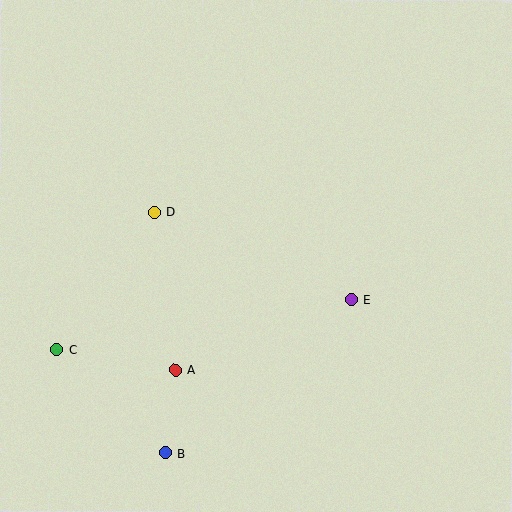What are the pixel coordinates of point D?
Point D is at (155, 213).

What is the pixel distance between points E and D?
The distance between E and D is 215 pixels.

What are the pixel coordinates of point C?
Point C is at (57, 350).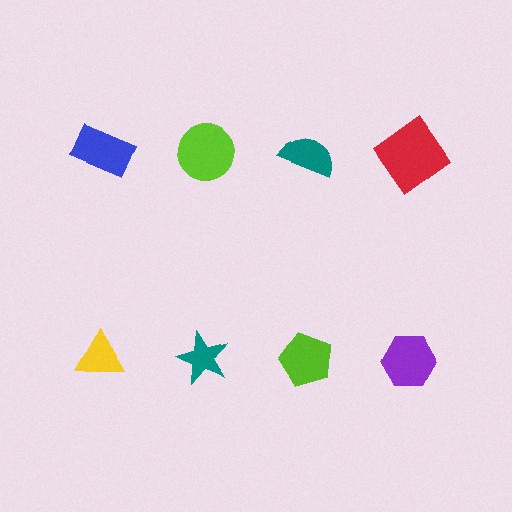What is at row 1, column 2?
A lime circle.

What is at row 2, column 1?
A yellow triangle.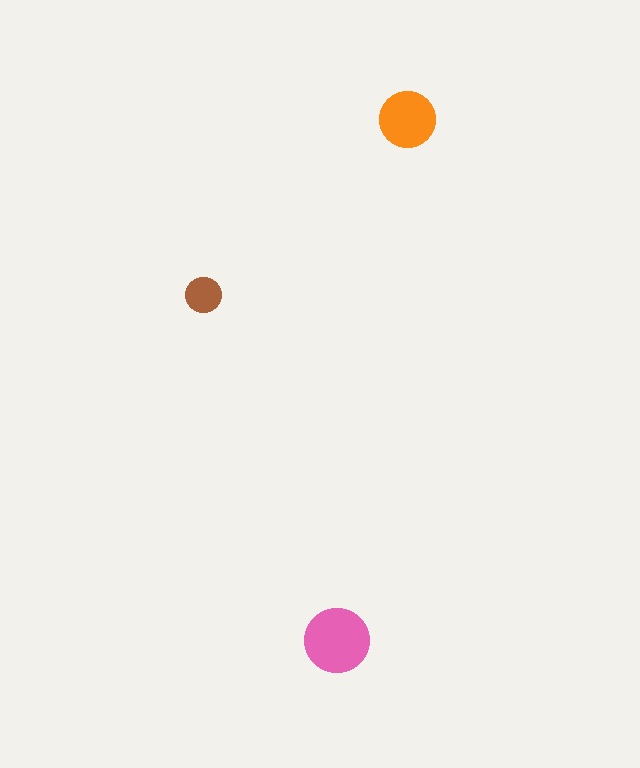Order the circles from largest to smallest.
the pink one, the orange one, the brown one.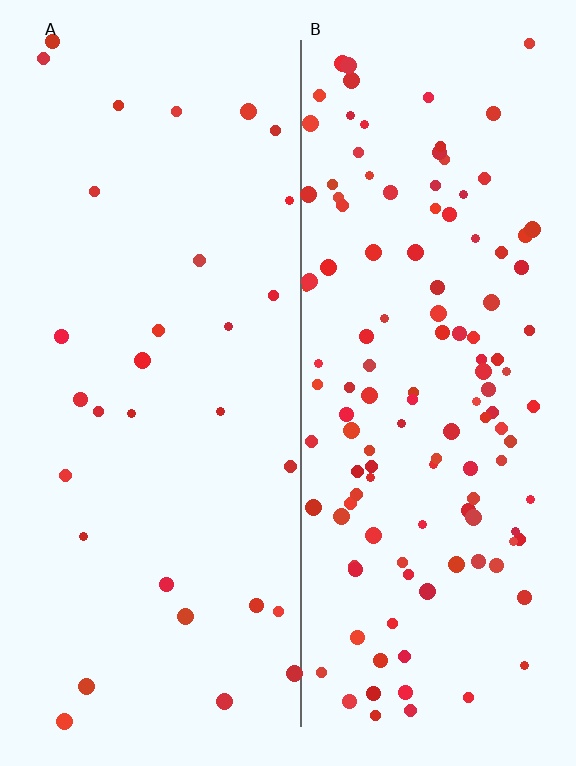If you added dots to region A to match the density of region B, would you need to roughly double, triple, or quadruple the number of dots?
Approximately quadruple.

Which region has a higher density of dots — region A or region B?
B (the right).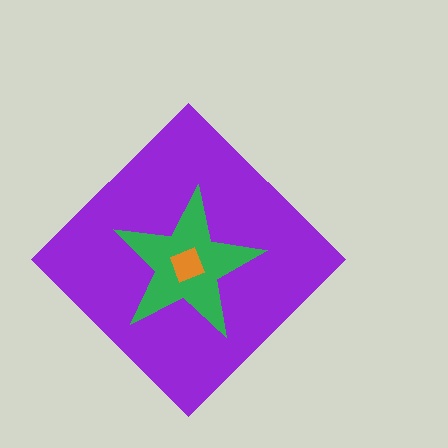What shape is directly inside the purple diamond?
The green star.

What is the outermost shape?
The purple diamond.